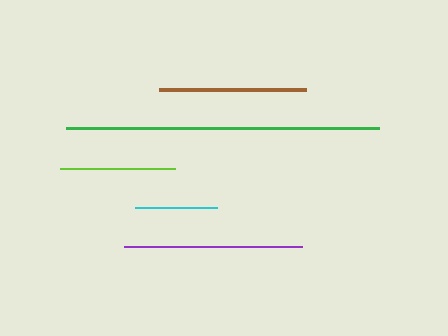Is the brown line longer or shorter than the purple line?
The purple line is longer than the brown line.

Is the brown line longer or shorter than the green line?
The green line is longer than the brown line.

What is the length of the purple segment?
The purple segment is approximately 178 pixels long.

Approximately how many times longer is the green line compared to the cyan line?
The green line is approximately 3.8 times the length of the cyan line.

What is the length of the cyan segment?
The cyan segment is approximately 82 pixels long.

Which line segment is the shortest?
The cyan line is the shortest at approximately 82 pixels.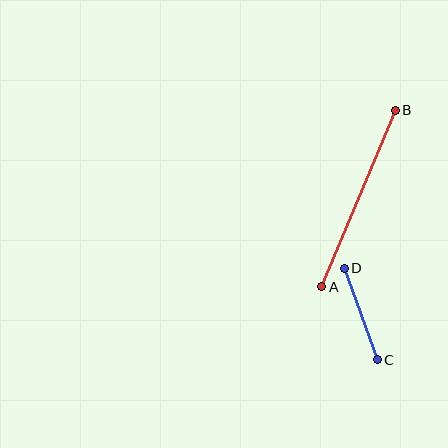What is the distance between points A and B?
The distance is approximately 191 pixels.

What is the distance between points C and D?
The distance is approximately 98 pixels.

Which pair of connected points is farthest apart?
Points A and B are farthest apart.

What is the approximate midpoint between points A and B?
The midpoint is at approximately (359, 199) pixels.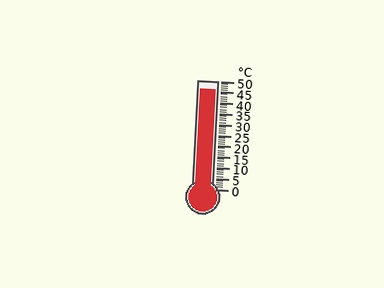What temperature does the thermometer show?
The thermometer shows approximately 46°C.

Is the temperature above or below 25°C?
The temperature is above 25°C.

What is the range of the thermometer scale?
The thermometer scale ranges from 0°C to 50°C.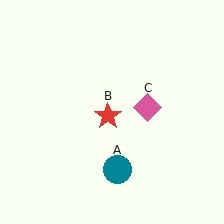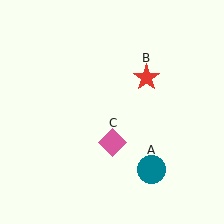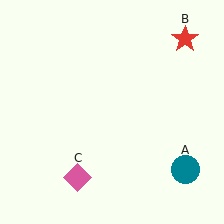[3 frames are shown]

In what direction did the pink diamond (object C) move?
The pink diamond (object C) moved down and to the left.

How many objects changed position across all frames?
3 objects changed position: teal circle (object A), red star (object B), pink diamond (object C).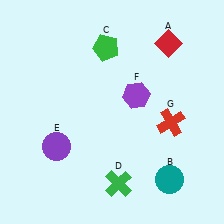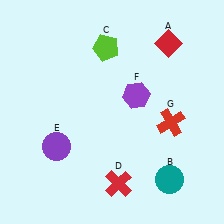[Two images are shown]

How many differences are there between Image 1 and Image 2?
There are 2 differences between the two images.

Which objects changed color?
C changed from green to lime. D changed from green to red.